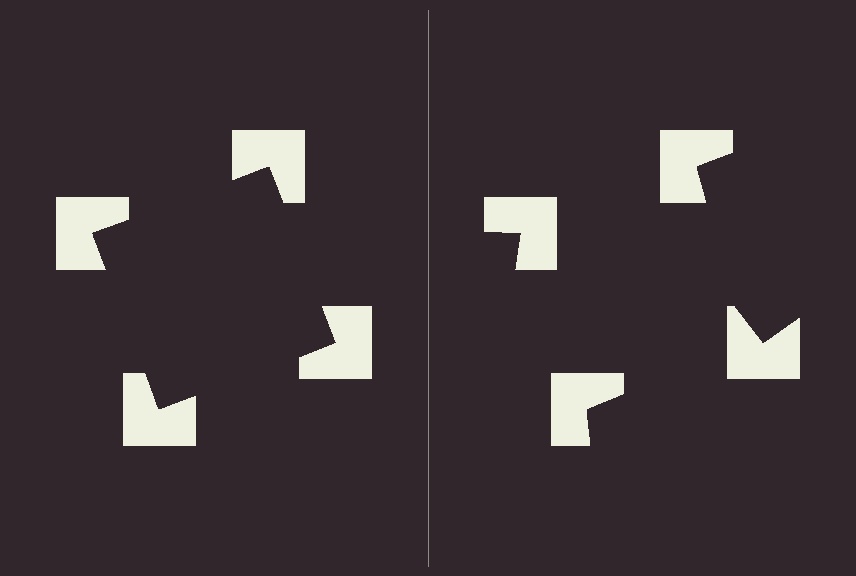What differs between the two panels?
The notched squares are positioned identically on both sides; only the wedge orientations differ. On the left they align to a square; on the right they are misaligned.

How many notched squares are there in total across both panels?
8 — 4 on each side.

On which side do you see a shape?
An illusory square appears on the left side. On the right side the wedge cuts are rotated, so no coherent shape forms.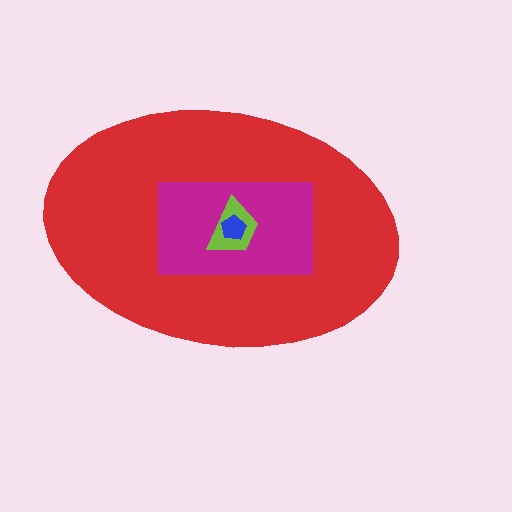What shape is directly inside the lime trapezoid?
The blue pentagon.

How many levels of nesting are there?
4.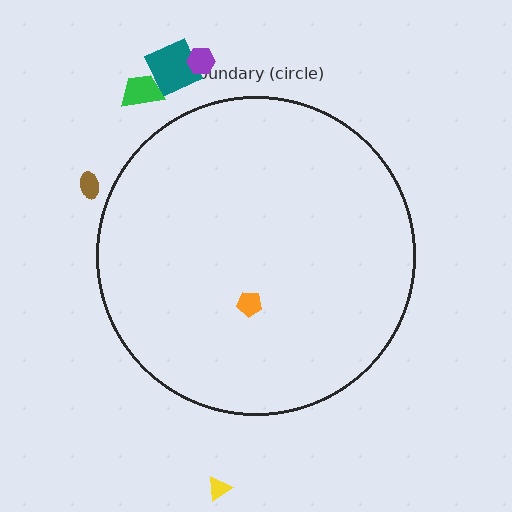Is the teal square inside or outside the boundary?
Outside.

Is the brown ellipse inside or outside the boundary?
Outside.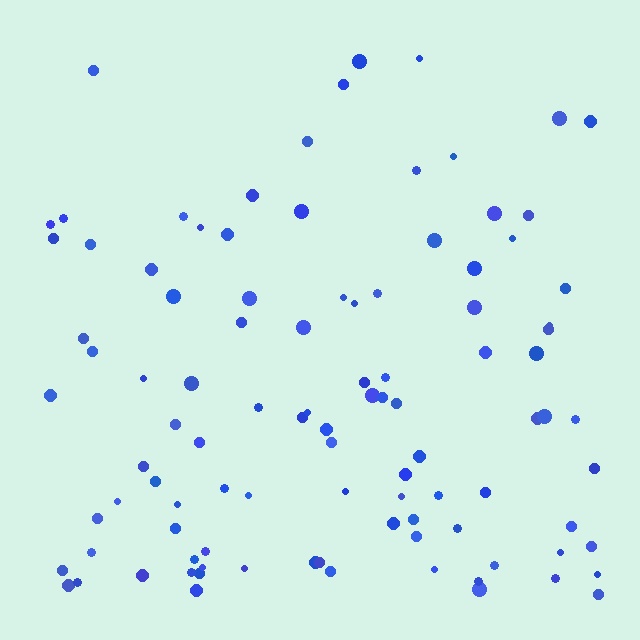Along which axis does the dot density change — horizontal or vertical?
Vertical.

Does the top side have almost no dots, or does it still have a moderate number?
Still a moderate number, just noticeably fewer than the bottom.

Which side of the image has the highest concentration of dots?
The bottom.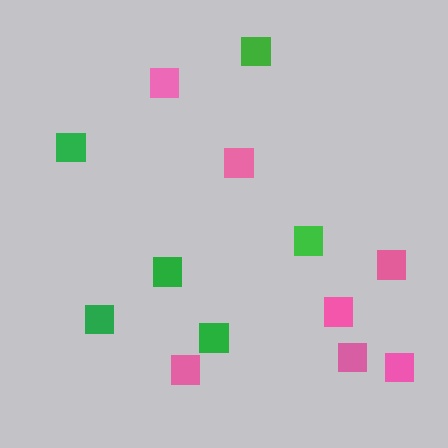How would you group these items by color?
There are 2 groups: one group of pink squares (7) and one group of green squares (6).